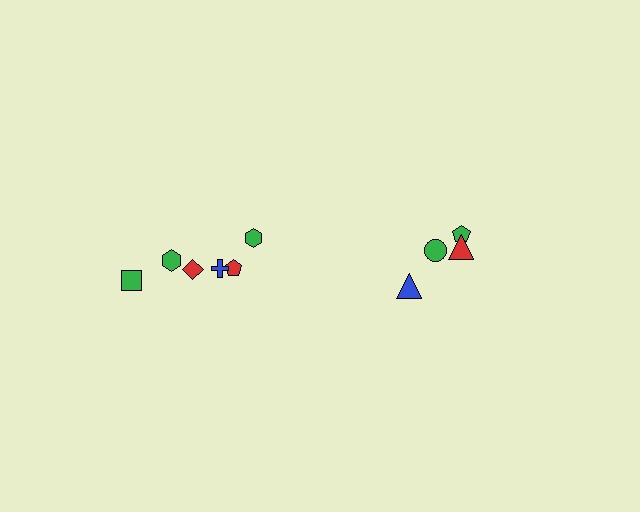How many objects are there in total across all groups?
There are 10 objects.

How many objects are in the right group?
There are 4 objects.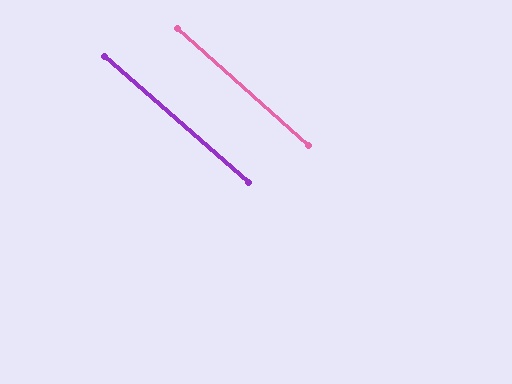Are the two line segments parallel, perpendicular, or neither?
Parallel — their directions differ by only 1.0°.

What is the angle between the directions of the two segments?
Approximately 1 degree.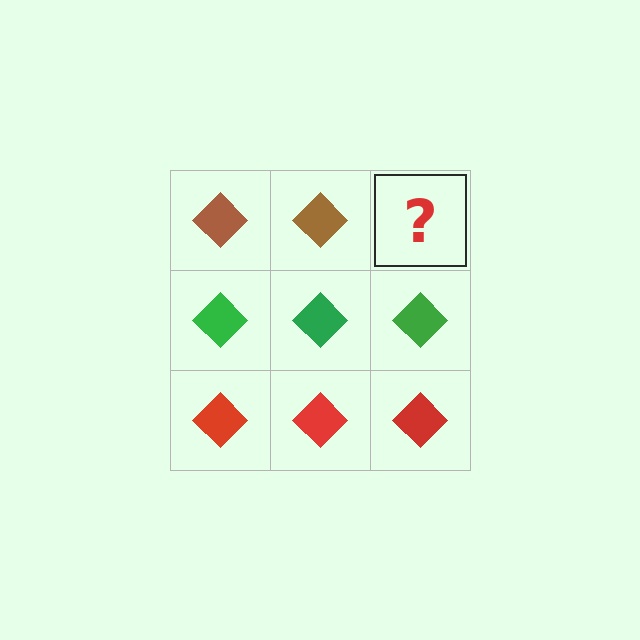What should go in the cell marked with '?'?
The missing cell should contain a brown diamond.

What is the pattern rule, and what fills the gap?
The rule is that each row has a consistent color. The gap should be filled with a brown diamond.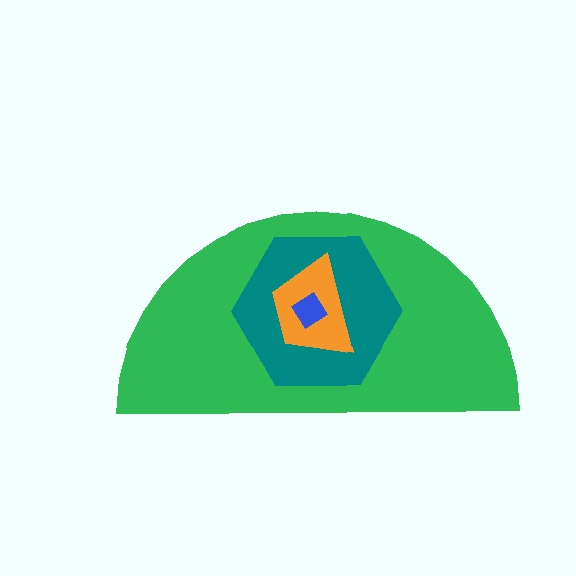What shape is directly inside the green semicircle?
The teal hexagon.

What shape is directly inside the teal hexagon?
The orange trapezoid.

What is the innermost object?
The blue diamond.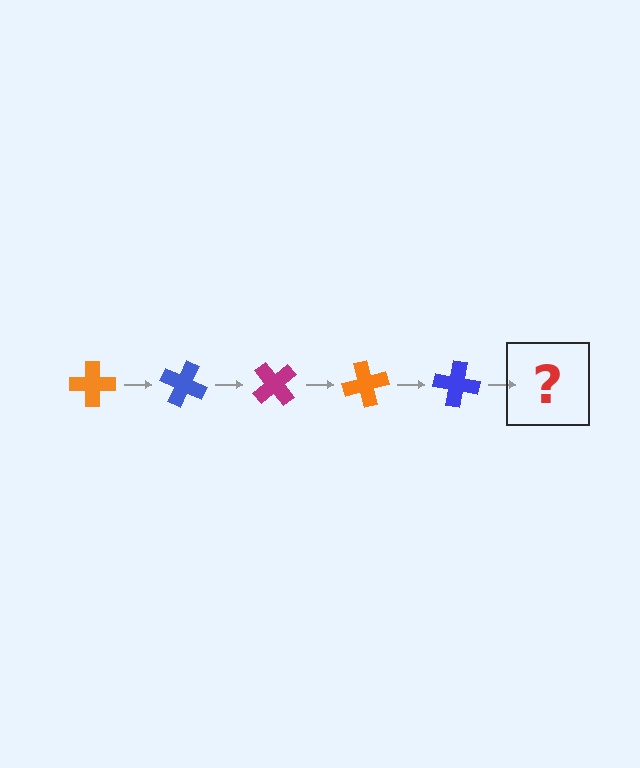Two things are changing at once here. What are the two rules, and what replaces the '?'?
The two rules are that it rotates 25 degrees each step and the color cycles through orange, blue, and magenta. The '?' should be a magenta cross, rotated 125 degrees from the start.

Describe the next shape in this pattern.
It should be a magenta cross, rotated 125 degrees from the start.